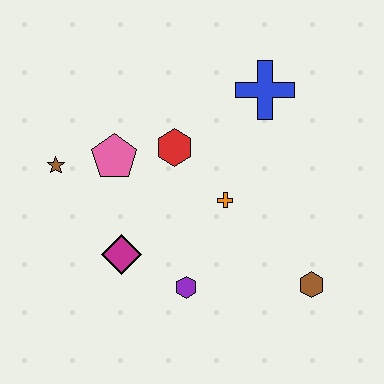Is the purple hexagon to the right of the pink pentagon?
Yes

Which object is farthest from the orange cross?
The brown star is farthest from the orange cross.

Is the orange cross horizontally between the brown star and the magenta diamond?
No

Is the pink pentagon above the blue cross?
No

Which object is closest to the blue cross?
The red hexagon is closest to the blue cross.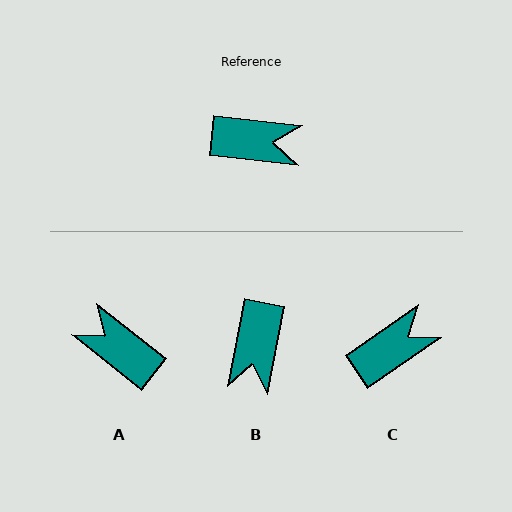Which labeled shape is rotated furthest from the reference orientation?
A, about 148 degrees away.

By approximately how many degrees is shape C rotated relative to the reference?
Approximately 41 degrees counter-clockwise.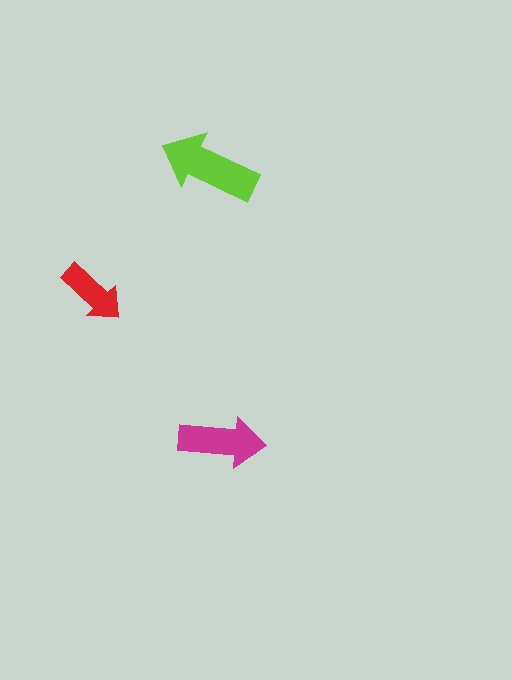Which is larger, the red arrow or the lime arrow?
The lime one.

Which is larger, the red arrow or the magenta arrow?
The magenta one.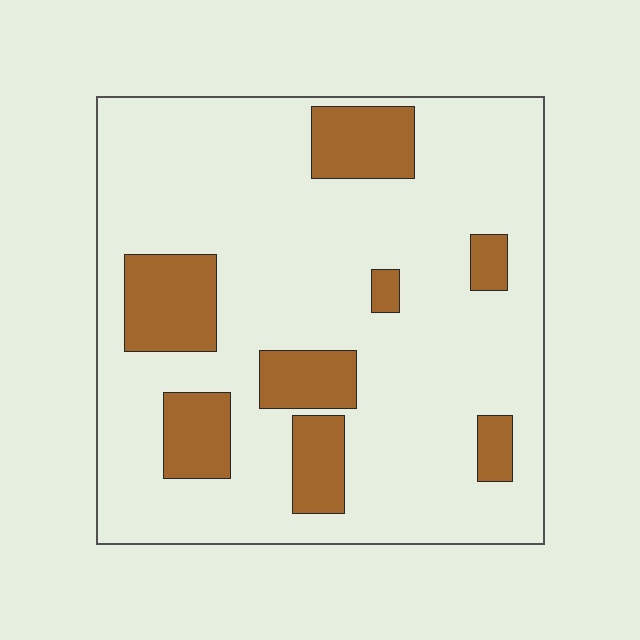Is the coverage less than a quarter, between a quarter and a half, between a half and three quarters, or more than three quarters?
Less than a quarter.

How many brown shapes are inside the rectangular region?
8.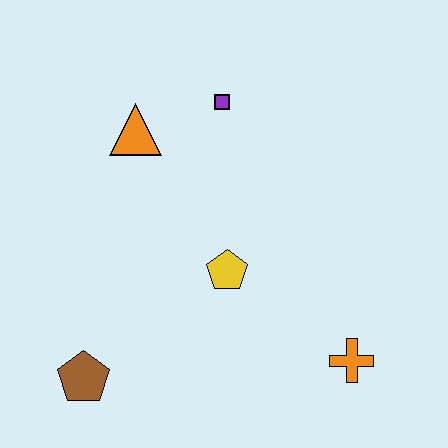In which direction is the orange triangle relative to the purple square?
The orange triangle is to the left of the purple square.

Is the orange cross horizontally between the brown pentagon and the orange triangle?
No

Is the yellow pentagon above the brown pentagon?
Yes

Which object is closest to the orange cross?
The yellow pentagon is closest to the orange cross.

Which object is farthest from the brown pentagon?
The purple square is farthest from the brown pentagon.